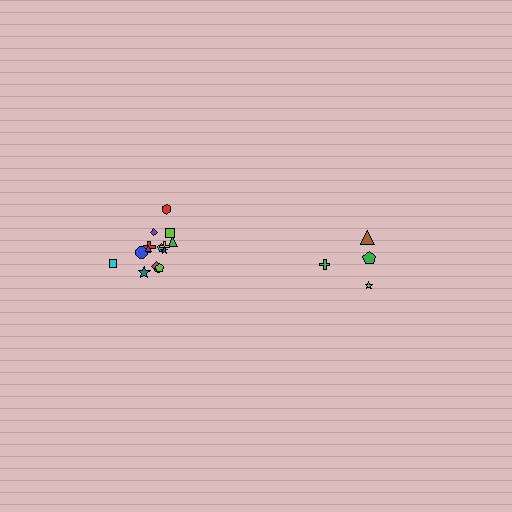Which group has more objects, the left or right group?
The left group.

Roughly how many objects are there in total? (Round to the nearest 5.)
Roughly 20 objects in total.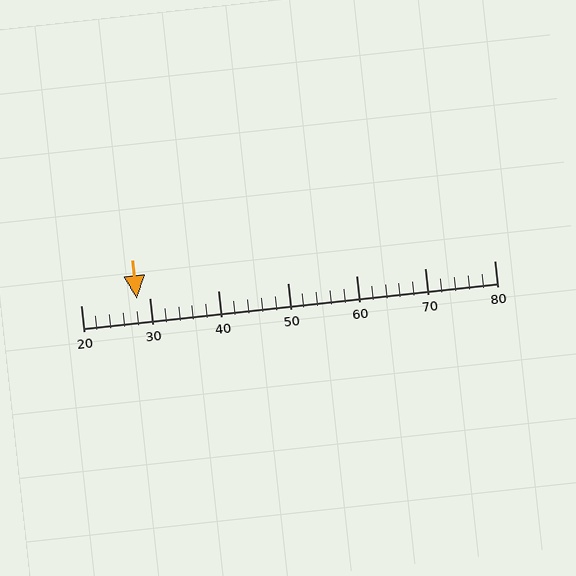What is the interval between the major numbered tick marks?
The major tick marks are spaced 10 units apart.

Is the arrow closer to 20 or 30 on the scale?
The arrow is closer to 30.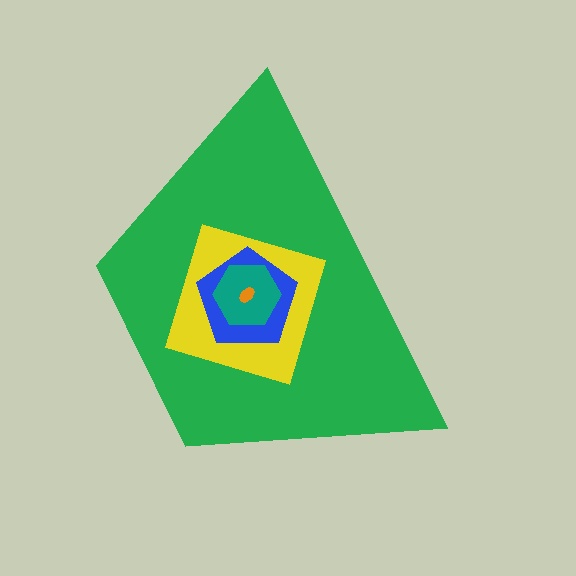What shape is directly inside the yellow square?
The blue pentagon.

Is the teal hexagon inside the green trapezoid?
Yes.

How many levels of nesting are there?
5.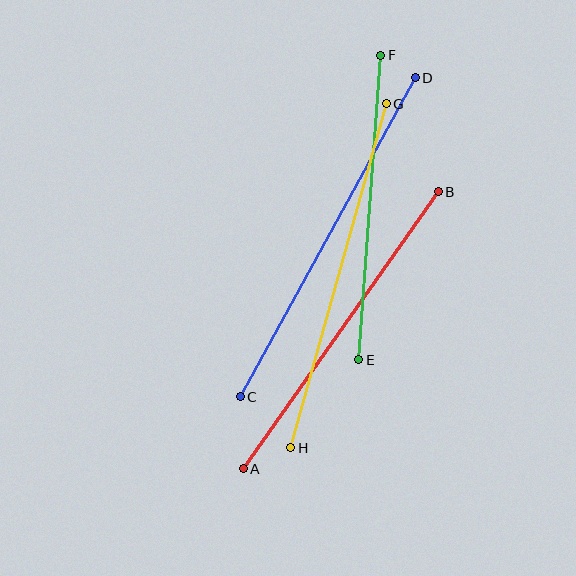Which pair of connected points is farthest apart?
Points C and D are farthest apart.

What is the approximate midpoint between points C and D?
The midpoint is at approximately (328, 237) pixels.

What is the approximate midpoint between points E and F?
The midpoint is at approximately (370, 207) pixels.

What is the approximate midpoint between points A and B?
The midpoint is at approximately (341, 330) pixels.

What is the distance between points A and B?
The distance is approximately 339 pixels.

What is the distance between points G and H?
The distance is approximately 357 pixels.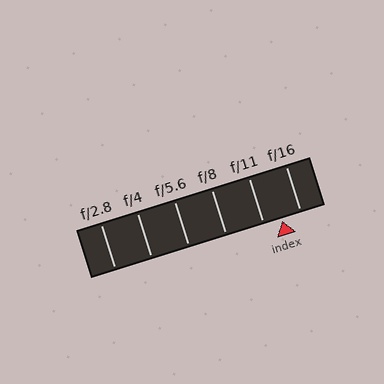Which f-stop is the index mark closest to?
The index mark is closest to f/11.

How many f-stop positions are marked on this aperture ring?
There are 6 f-stop positions marked.